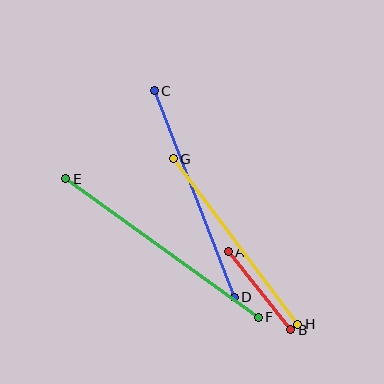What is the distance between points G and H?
The distance is approximately 207 pixels.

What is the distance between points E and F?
The distance is approximately 237 pixels.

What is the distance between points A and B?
The distance is approximately 100 pixels.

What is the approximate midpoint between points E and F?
The midpoint is at approximately (162, 248) pixels.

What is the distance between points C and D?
The distance is approximately 222 pixels.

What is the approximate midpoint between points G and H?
The midpoint is at approximately (235, 242) pixels.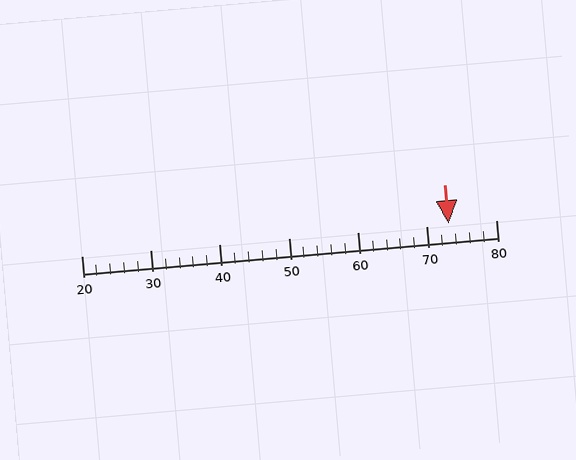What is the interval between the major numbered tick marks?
The major tick marks are spaced 10 units apart.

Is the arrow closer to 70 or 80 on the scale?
The arrow is closer to 70.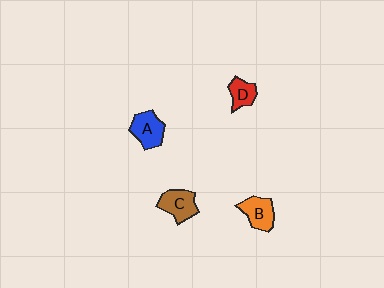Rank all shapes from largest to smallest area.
From largest to smallest: A (blue), C (brown), B (orange), D (red).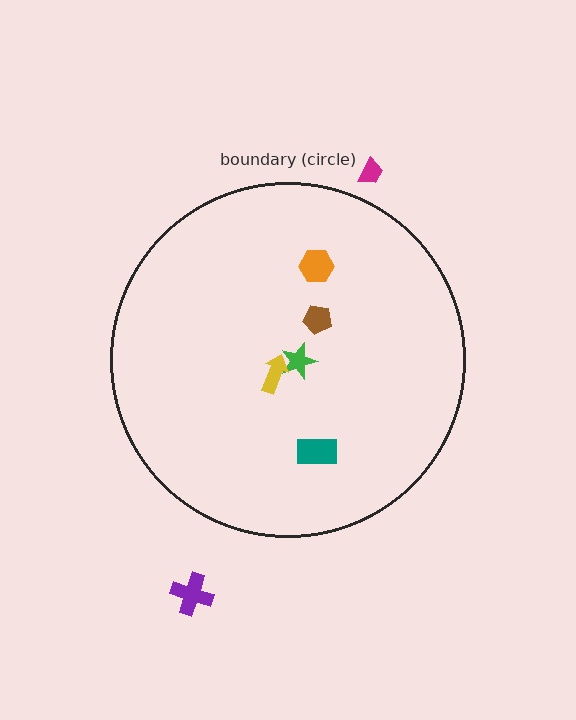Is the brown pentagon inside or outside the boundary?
Inside.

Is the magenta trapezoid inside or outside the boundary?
Outside.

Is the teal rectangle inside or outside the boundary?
Inside.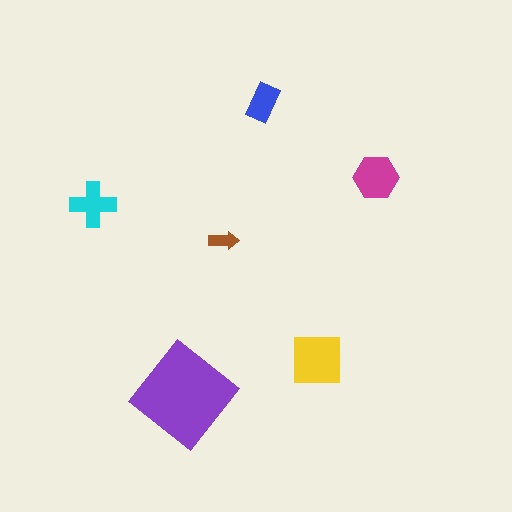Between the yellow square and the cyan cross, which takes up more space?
The yellow square.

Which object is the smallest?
The brown arrow.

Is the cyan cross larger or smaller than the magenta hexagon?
Smaller.